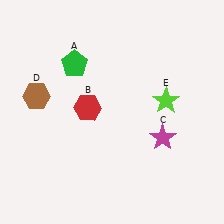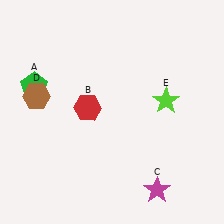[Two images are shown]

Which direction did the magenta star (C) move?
The magenta star (C) moved down.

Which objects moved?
The objects that moved are: the green pentagon (A), the magenta star (C).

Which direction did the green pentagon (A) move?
The green pentagon (A) moved left.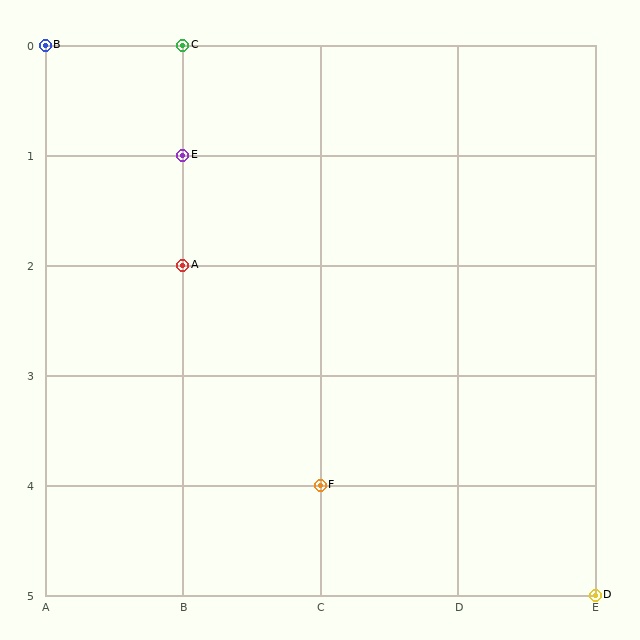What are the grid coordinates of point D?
Point D is at grid coordinates (E, 5).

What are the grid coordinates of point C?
Point C is at grid coordinates (B, 0).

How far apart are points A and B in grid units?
Points A and B are 1 column and 2 rows apart (about 2.2 grid units diagonally).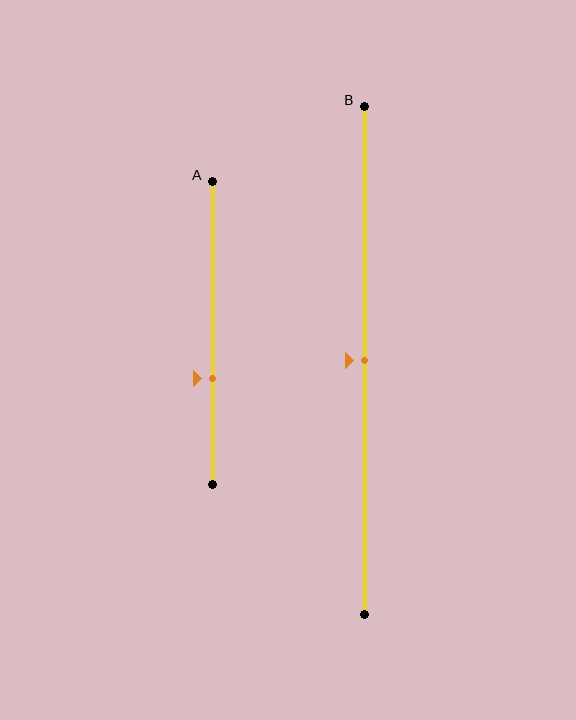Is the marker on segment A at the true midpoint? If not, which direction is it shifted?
No, the marker on segment A is shifted downward by about 15% of the segment length.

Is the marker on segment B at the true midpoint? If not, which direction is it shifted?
Yes, the marker on segment B is at the true midpoint.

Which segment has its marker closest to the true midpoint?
Segment B has its marker closest to the true midpoint.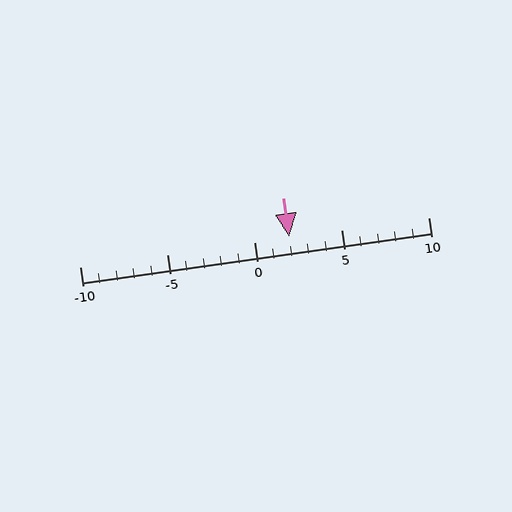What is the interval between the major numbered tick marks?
The major tick marks are spaced 5 units apart.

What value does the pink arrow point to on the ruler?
The pink arrow points to approximately 2.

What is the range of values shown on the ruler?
The ruler shows values from -10 to 10.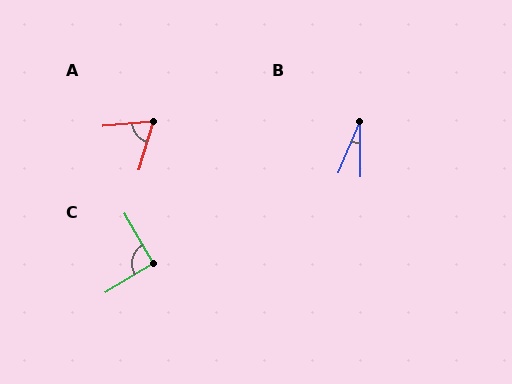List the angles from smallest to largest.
B (23°), A (68°), C (91°).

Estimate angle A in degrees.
Approximately 68 degrees.